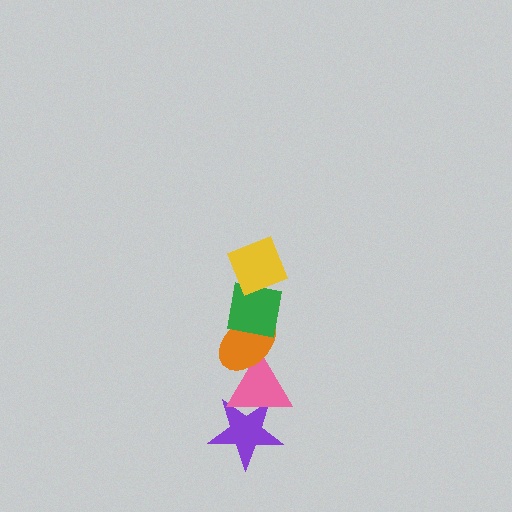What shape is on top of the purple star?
The pink triangle is on top of the purple star.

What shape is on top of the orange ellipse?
The green square is on top of the orange ellipse.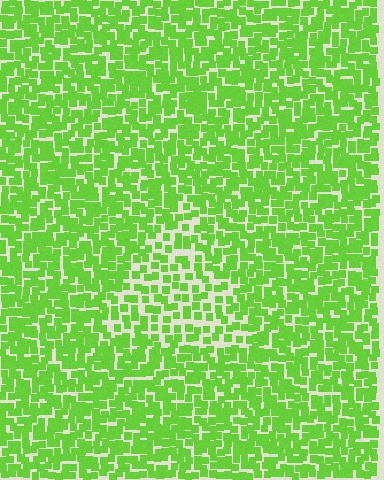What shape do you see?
I see a triangle.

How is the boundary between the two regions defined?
The boundary is defined by a change in element density (approximately 1.7x ratio). All elements are the same color, size, and shape.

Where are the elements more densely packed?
The elements are more densely packed outside the triangle boundary.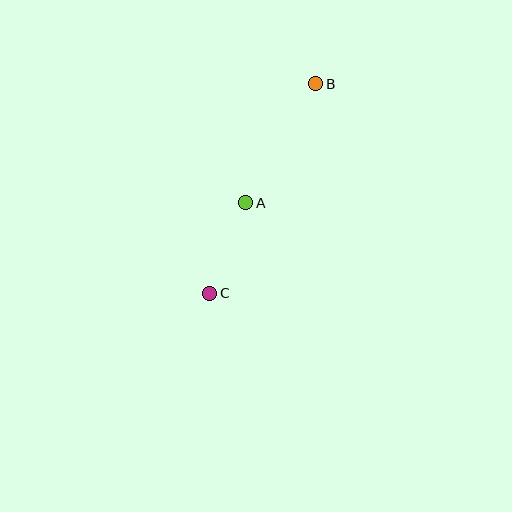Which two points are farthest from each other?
Points B and C are farthest from each other.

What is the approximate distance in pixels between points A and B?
The distance between A and B is approximately 138 pixels.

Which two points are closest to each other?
Points A and C are closest to each other.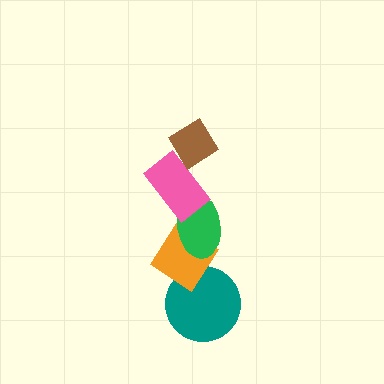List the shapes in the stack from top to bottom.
From top to bottom: the brown diamond, the pink rectangle, the green ellipse, the orange diamond, the teal circle.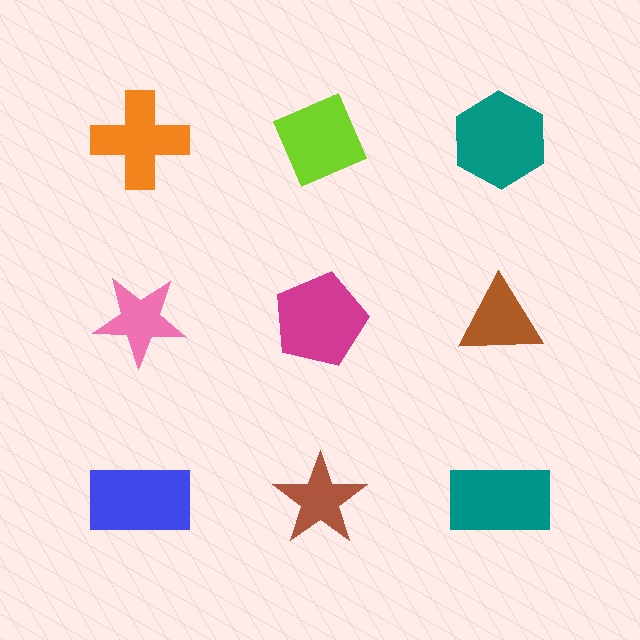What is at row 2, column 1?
A pink star.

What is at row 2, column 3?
A brown triangle.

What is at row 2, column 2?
A magenta pentagon.